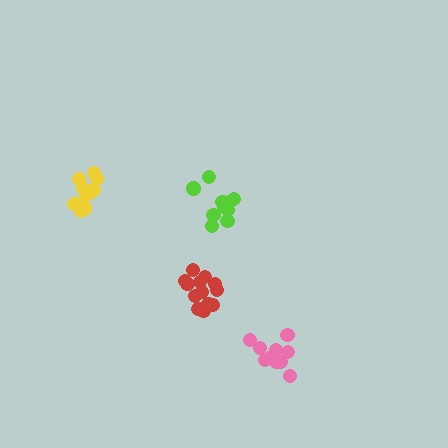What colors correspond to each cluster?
The clusters are colored: red, pink, lime, yellow.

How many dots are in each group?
Group 1: 13 dots, Group 2: 10 dots, Group 3: 10 dots, Group 4: 12 dots (45 total).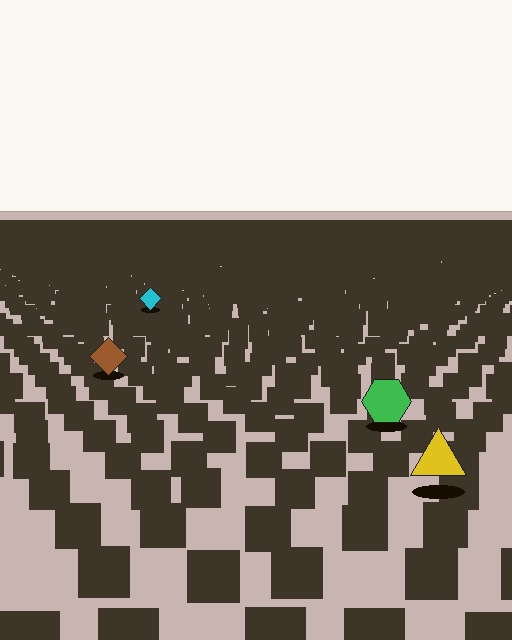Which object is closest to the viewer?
The yellow triangle is closest. The texture marks near it are larger and more spread out.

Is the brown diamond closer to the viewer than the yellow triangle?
No. The yellow triangle is closer — you can tell from the texture gradient: the ground texture is coarser near it.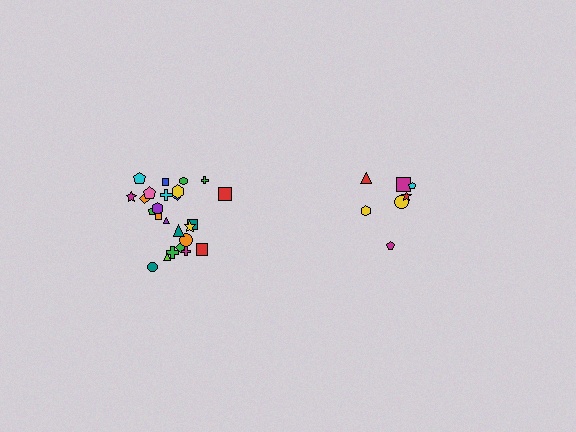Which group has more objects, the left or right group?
The left group.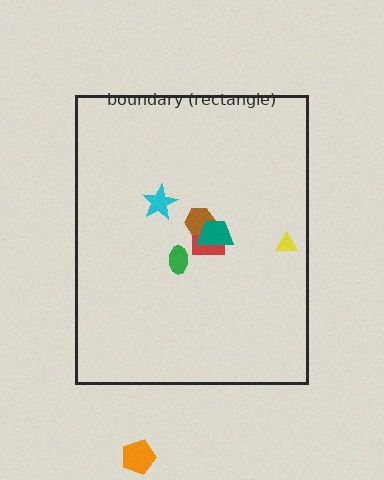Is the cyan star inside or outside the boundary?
Inside.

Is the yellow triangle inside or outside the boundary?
Inside.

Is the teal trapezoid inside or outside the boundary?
Inside.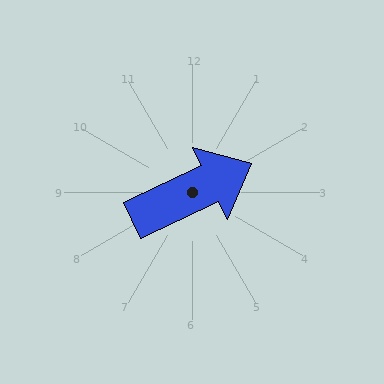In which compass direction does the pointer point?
Northeast.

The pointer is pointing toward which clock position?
Roughly 2 o'clock.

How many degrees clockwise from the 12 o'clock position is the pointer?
Approximately 64 degrees.